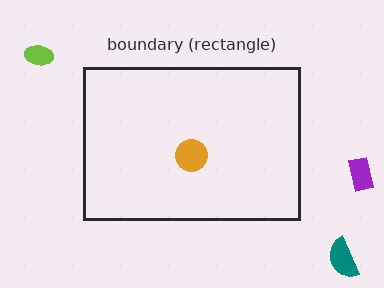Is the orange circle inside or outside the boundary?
Inside.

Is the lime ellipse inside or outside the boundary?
Outside.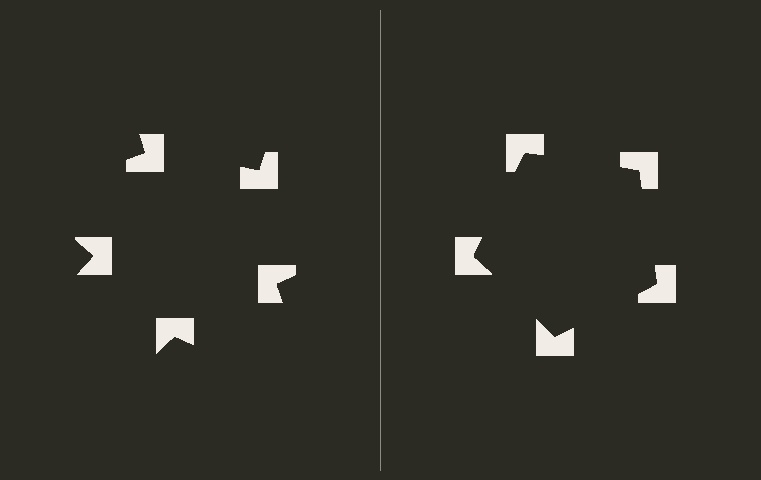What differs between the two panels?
The notched squares are positioned identically on both sides; only the wedge orientations differ. On the right they align to a pentagon; on the left they are misaligned.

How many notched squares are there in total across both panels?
10 — 5 on each side.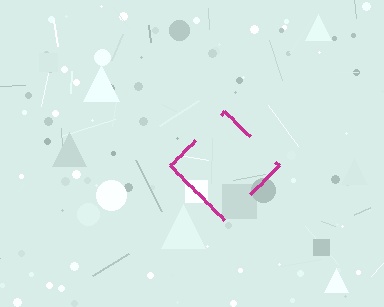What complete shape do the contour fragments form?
The contour fragments form a diamond.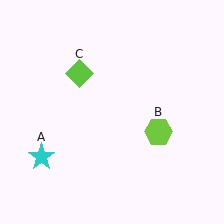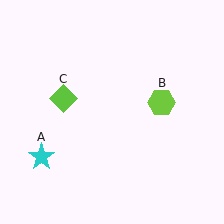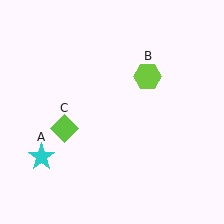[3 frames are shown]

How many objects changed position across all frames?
2 objects changed position: lime hexagon (object B), lime diamond (object C).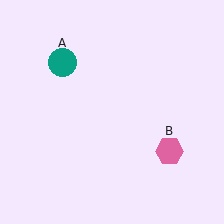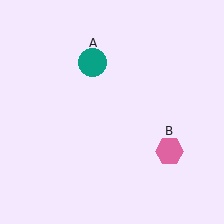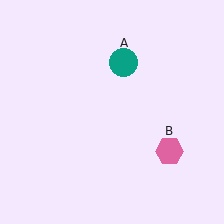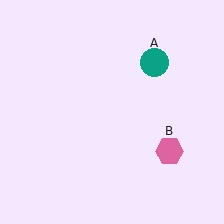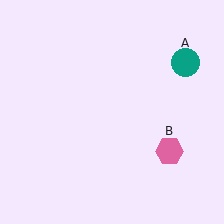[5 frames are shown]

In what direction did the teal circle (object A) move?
The teal circle (object A) moved right.